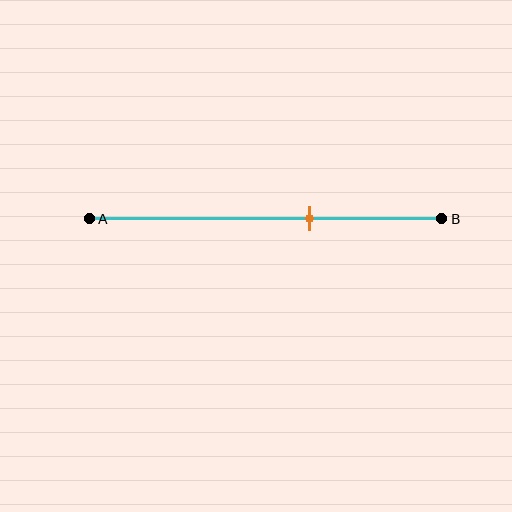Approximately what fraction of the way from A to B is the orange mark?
The orange mark is approximately 60% of the way from A to B.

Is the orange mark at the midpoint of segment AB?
No, the mark is at about 60% from A, not at the 50% midpoint.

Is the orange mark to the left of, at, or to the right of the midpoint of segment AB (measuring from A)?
The orange mark is to the right of the midpoint of segment AB.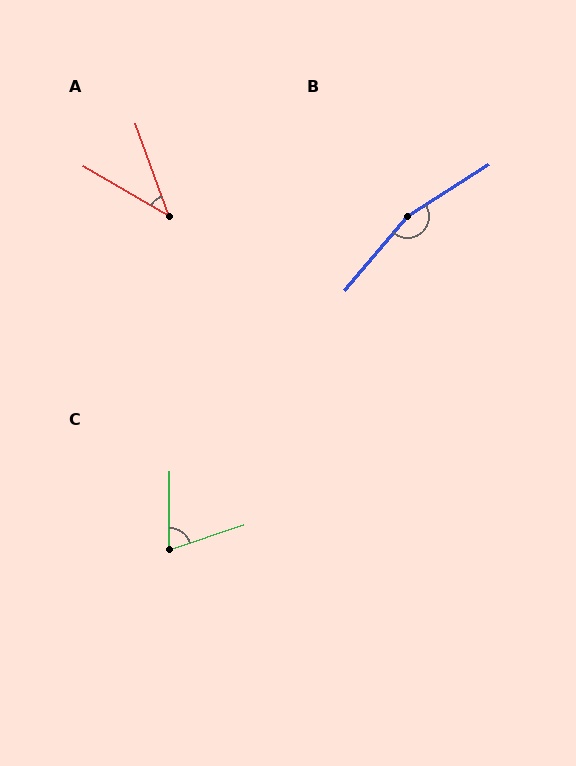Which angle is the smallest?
A, at approximately 40 degrees.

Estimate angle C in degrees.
Approximately 71 degrees.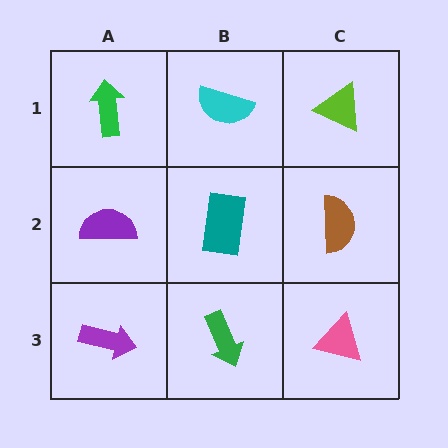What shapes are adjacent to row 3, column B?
A teal rectangle (row 2, column B), a purple arrow (row 3, column A), a pink triangle (row 3, column C).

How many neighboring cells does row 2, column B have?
4.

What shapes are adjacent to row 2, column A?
A green arrow (row 1, column A), a purple arrow (row 3, column A), a teal rectangle (row 2, column B).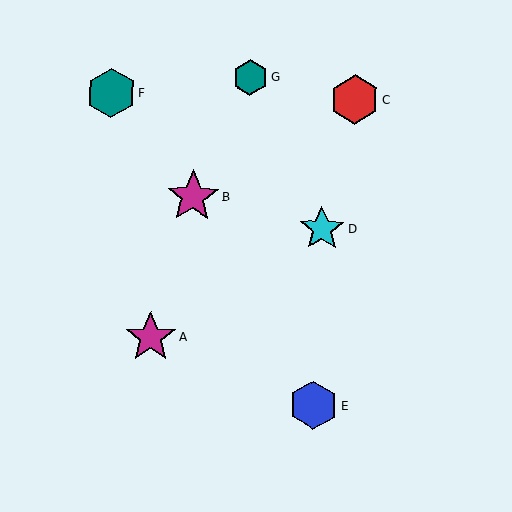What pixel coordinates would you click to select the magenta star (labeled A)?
Click at (151, 338) to select the magenta star A.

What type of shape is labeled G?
Shape G is a teal hexagon.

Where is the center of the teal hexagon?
The center of the teal hexagon is at (111, 93).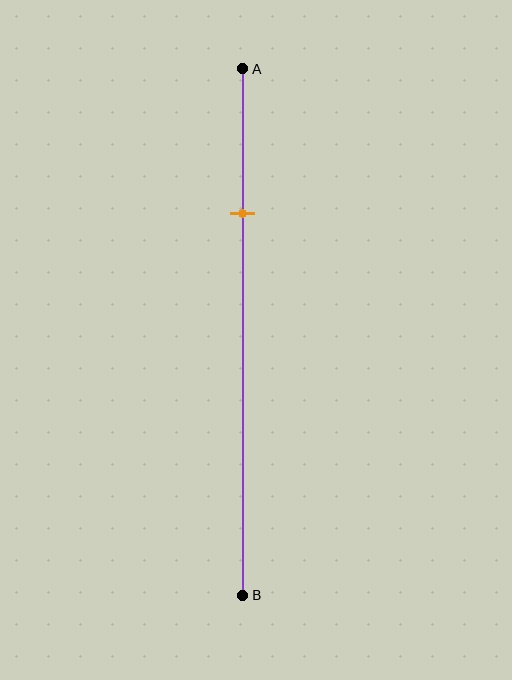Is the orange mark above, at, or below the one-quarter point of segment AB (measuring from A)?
The orange mark is approximately at the one-quarter point of segment AB.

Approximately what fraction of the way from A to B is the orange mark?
The orange mark is approximately 25% of the way from A to B.